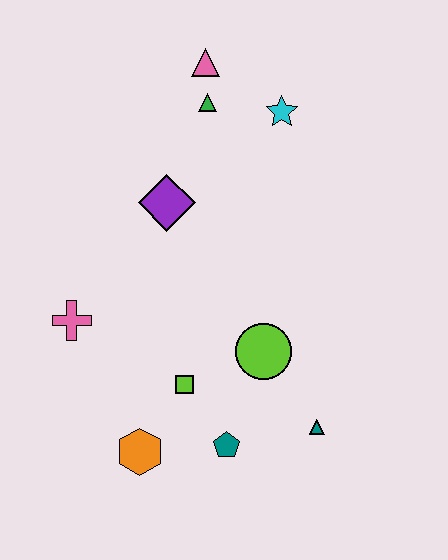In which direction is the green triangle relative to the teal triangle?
The green triangle is above the teal triangle.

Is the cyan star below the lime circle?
No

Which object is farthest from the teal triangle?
The pink triangle is farthest from the teal triangle.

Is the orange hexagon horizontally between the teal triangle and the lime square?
No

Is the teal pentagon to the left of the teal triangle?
Yes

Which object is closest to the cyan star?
The green triangle is closest to the cyan star.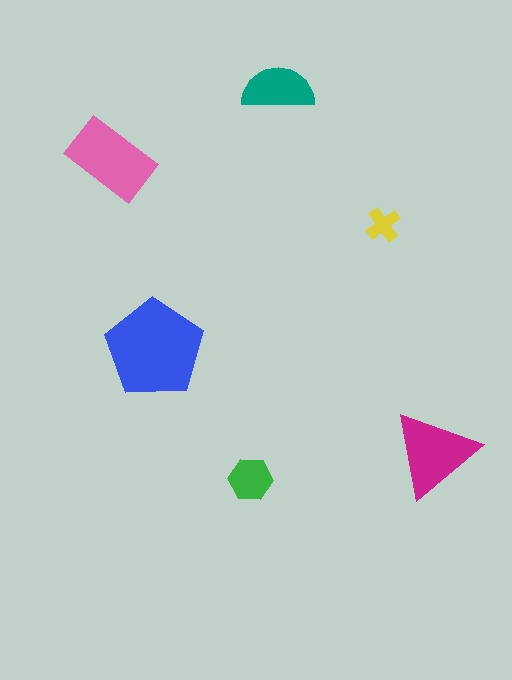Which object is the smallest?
The yellow cross.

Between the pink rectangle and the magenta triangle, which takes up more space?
The pink rectangle.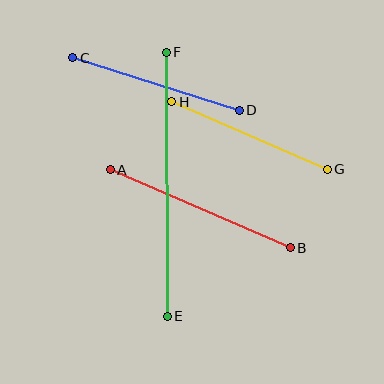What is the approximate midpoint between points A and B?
The midpoint is at approximately (200, 209) pixels.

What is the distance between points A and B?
The distance is approximately 196 pixels.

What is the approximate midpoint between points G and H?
The midpoint is at approximately (249, 136) pixels.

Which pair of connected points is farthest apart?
Points E and F are farthest apart.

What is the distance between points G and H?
The distance is approximately 170 pixels.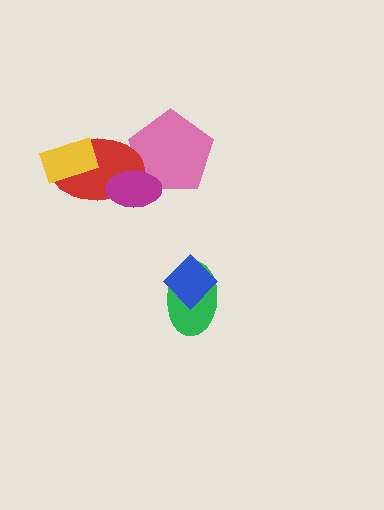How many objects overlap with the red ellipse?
3 objects overlap with the red ellipse.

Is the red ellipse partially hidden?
Yes, it is partially covered by another shape.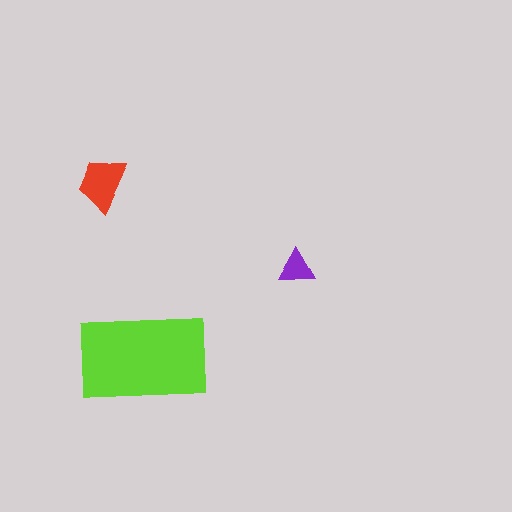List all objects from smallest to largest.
The purple triangle, the red trapezoid, the lime rectangle.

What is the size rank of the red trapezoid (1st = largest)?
2nd.